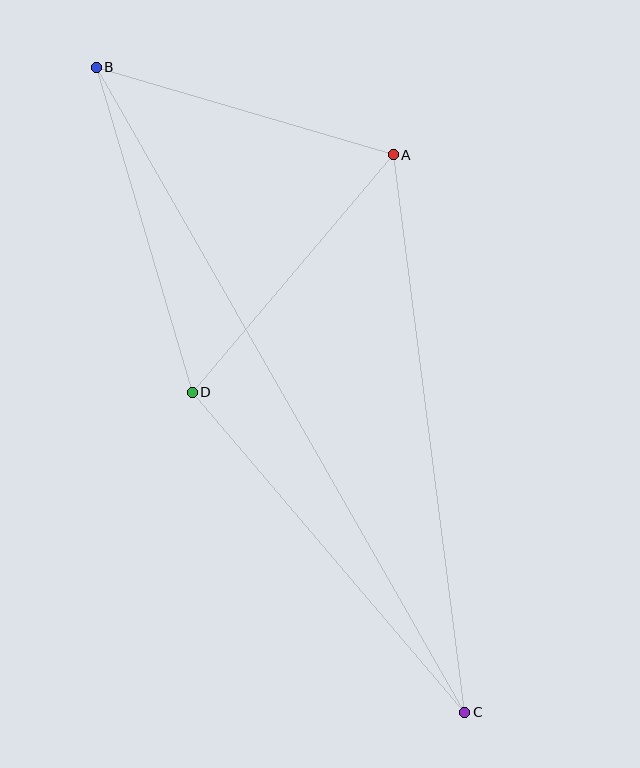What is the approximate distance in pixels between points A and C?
The distance between A and C is approximately 562 pixels.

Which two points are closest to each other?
Points A and B are closest to each other.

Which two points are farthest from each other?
Points B and C are farthest from each other.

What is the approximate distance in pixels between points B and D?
The distance between B and D is approximately 339 pixels.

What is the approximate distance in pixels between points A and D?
The distance between A and D is approximately 311 pixels.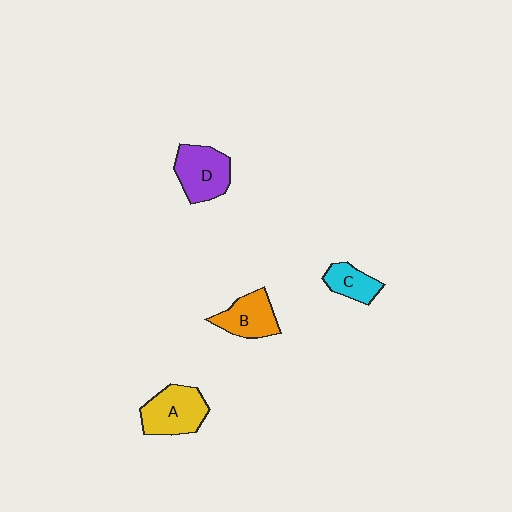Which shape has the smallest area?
Shape C (cyan).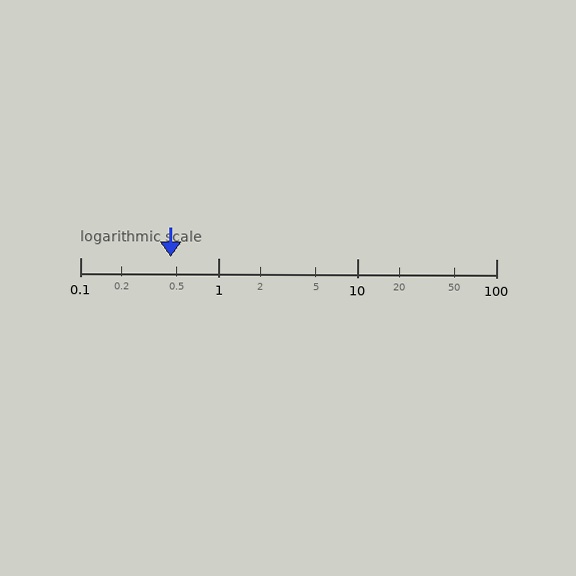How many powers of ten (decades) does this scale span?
The scale spans 3 decades, from 0.1 to 100.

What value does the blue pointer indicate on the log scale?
The pointer indicates approximately 0.45.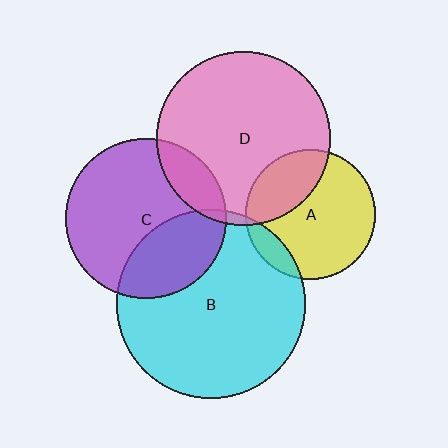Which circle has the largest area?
Circle B (cyan).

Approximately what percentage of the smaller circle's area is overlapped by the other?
Approximately 5%.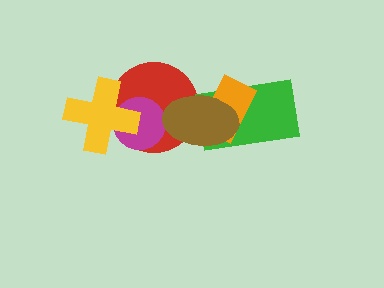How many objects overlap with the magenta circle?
2 objects overlap with the magenta circle.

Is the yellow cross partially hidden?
No, no other shape covers it.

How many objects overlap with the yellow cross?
2 objects overlap with the yellow cross.